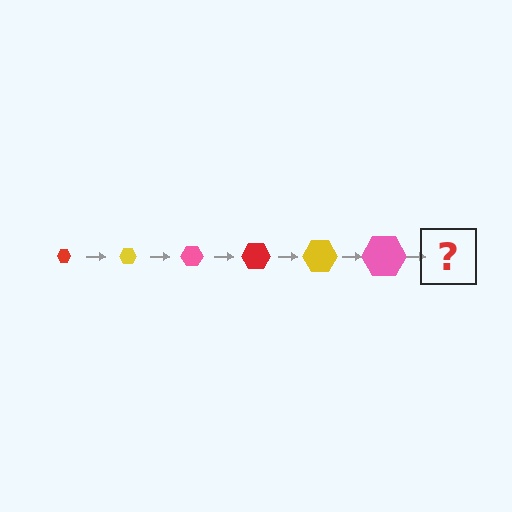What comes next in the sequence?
The next element should be a red hexagon, larger than the previous one.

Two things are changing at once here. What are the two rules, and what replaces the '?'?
The two rules are that the hexagon grows larger each step and the color cycles through red, yellow, and pink. The '?' should be a red hexagon, larger than the previous one.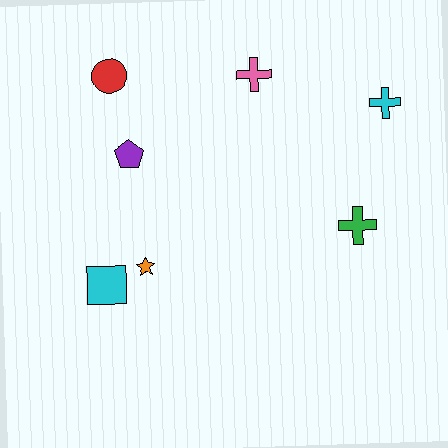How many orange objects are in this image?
There is 1 orange object.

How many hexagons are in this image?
There are no hexagons.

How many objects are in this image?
There are 7 objects.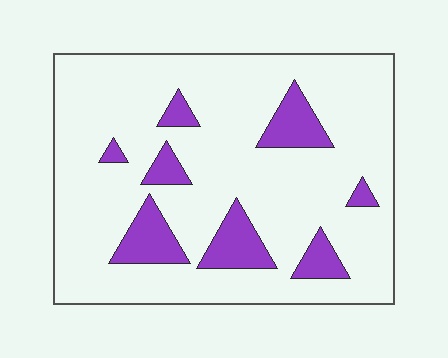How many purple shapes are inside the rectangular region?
8.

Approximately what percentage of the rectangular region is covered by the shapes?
Approximately 15%.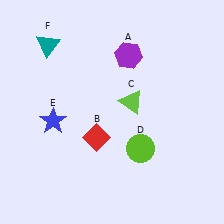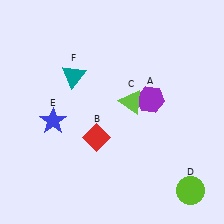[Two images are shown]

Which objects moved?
The objects that moved are: the purple hexagon (A), the lime circle (D), the teal triangle (F).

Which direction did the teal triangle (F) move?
The teal triangle (F) moved down.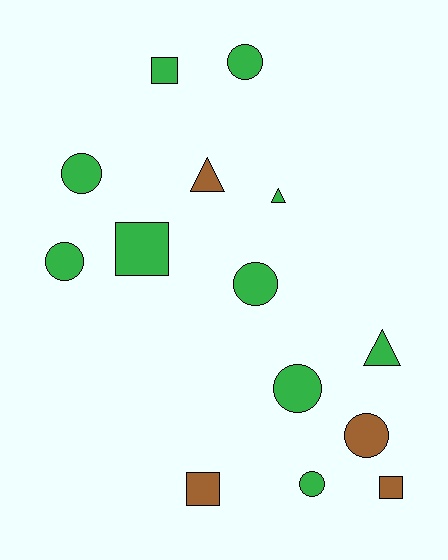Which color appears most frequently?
Green, with 10 objects.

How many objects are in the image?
There are 14 objects.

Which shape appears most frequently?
Circle, with 7 objects.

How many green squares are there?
There are 2 green squares.